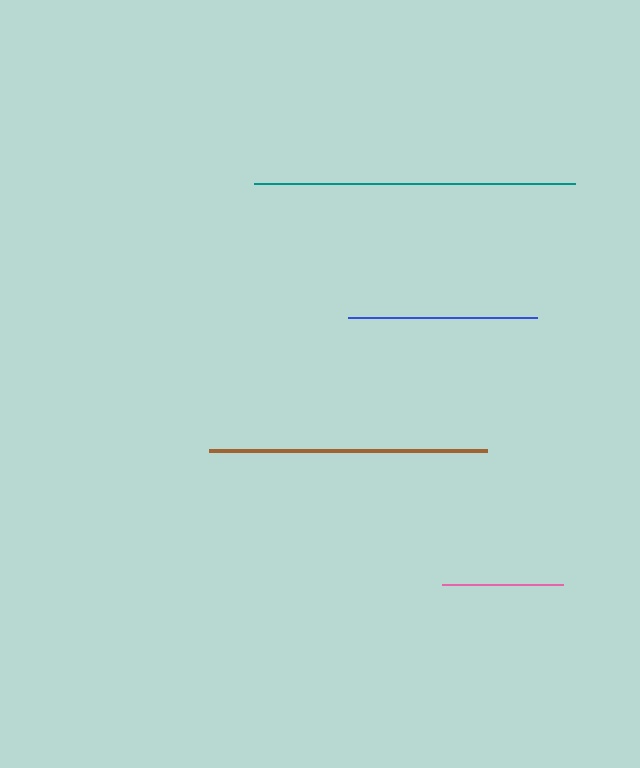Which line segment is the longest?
The teal line is the longest at approximately 321 pixels.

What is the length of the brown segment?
The brown segment is approximately 278 pixels long.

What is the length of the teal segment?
The teal segment is approximately 321 pixels long.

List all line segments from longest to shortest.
From longest to shortest: teal, brown, blue, pink.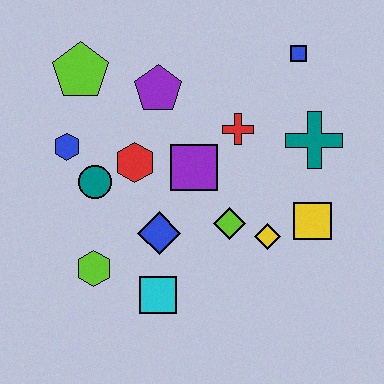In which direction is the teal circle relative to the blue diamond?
The teal circle is to the left of the blue diamond.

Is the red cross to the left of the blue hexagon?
No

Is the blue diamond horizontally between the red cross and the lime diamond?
No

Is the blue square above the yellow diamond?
Yes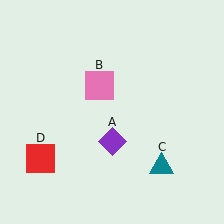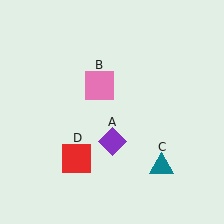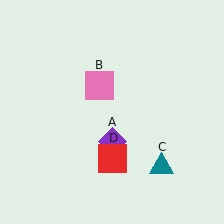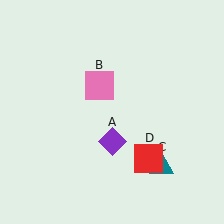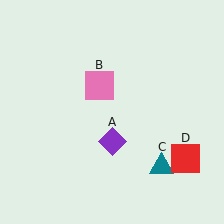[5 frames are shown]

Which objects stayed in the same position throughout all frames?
Purple diamond (object A) and pink square (object B) and teal triangle (object C) remained stationary.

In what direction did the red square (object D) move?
The red square (object D) moved right.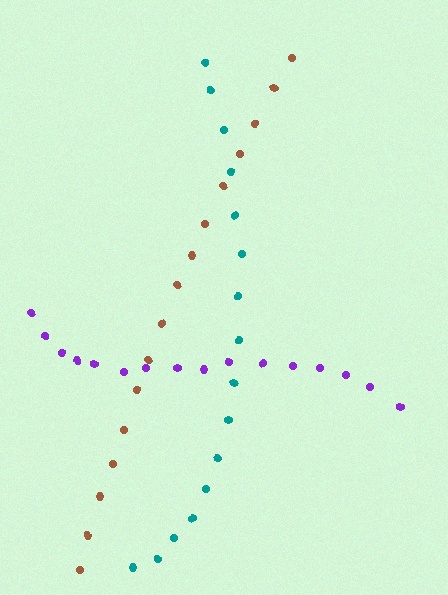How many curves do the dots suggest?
There are 3 distinct paths.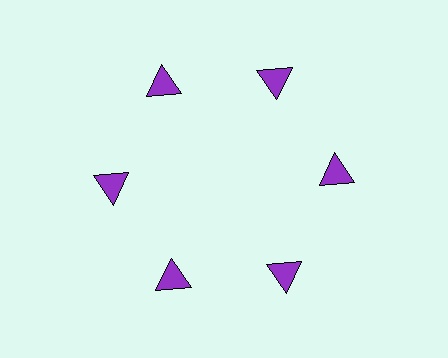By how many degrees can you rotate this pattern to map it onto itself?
The pattern maps onto itself every 60 degrees of rotation.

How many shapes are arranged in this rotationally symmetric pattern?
There are 6 shapes, arranged in 6 groups of 1.